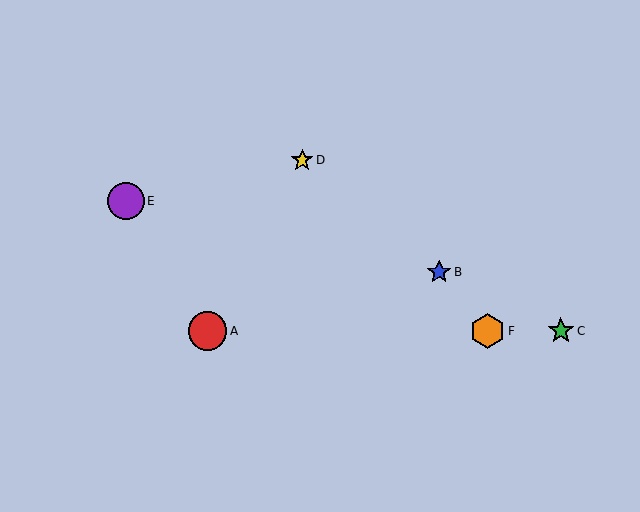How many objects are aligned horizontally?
3 objects (A, C, F) are aligned horizontally.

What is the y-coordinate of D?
Object D is at y≈160.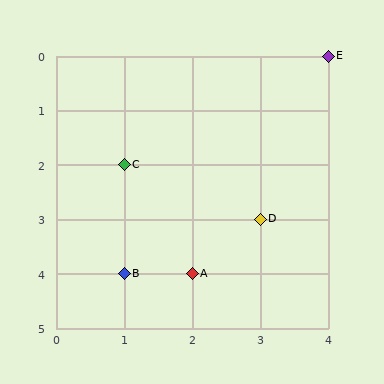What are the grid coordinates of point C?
Point C is at grid coordinates (1, 2).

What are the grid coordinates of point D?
Point D is at grid coordinates (3, 3).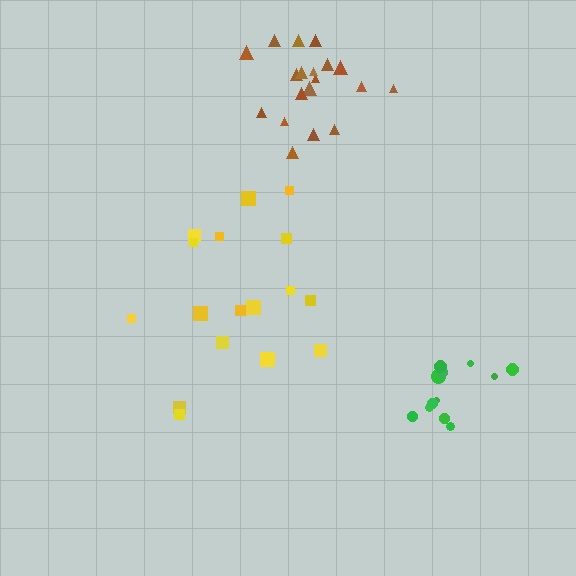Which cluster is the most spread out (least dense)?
Yellow.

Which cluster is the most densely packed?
Green.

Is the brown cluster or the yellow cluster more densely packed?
Brown.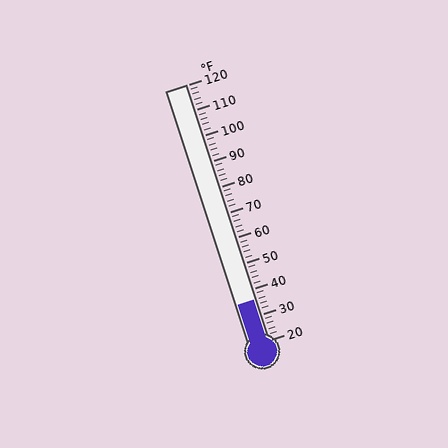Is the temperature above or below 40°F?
The temperature is below 40°F.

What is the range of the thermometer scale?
The thermometer scale ranges from 20°F to 120°F.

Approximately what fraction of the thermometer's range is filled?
The thermometer is filled to approximately 15% of its range.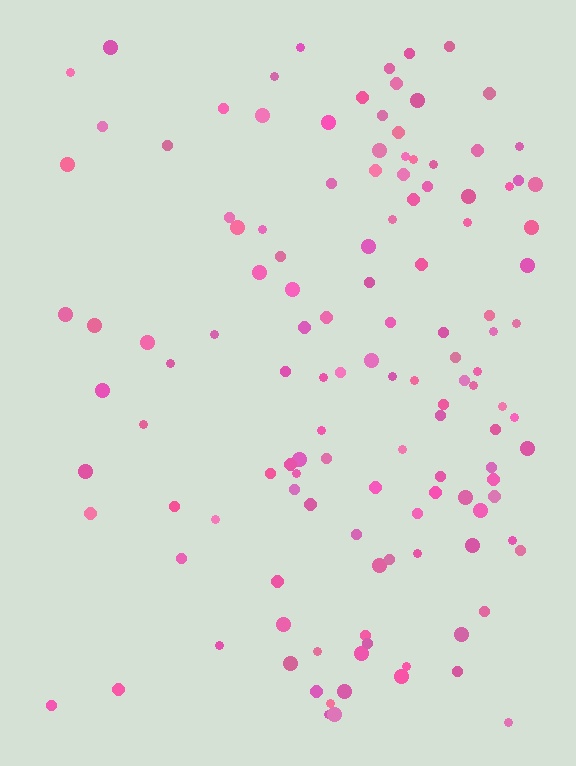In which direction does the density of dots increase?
From left to right, with the right side densest.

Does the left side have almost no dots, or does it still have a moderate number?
Still a moderate number, just noticeably fewer than the right.